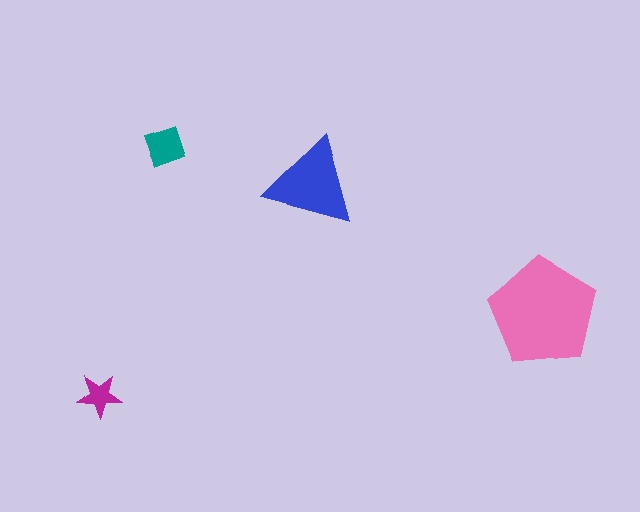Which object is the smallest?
The magenta star.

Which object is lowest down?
The magenta star is bottommost.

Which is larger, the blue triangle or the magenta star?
The blue triangle.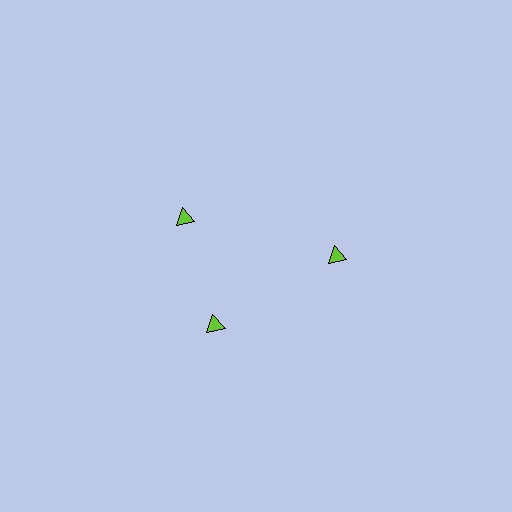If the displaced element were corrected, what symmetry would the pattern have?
It would have 3-fold rotational symmetry — the pattern would map onto itself every 120 degrees.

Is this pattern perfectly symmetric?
No. The 3 lime triangles are arranged in a ring, but one element near the 11 o'clock position is rotated out of alignment along the ring, breaking the 3-fold rotational symmetry.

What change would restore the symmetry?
The symmetry would be restored by rotating it back into even spacing with its neighbors so that all 3 triangles sit at equal angles and equal distance from the center.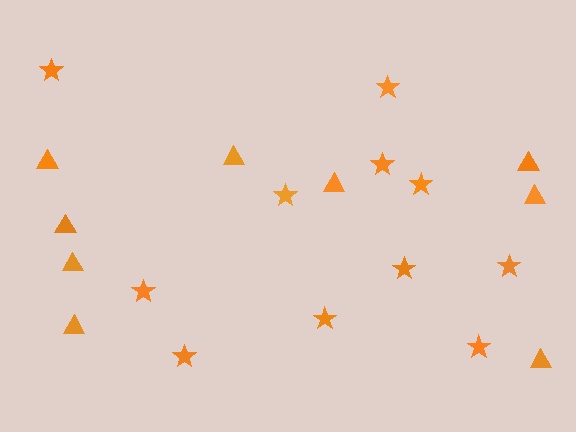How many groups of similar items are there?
There are 2 groups: one group of stars (11) and one group of triangles (9).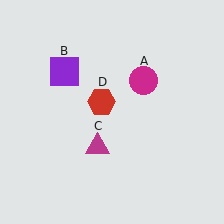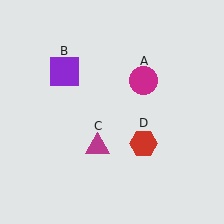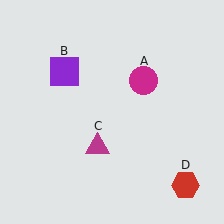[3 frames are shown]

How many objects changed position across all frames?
1 object changed position: red hexagon (object D).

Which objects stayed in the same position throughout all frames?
Magenta circle (object A) and purple square (object B) and magenta triangle (object C) remained stationary.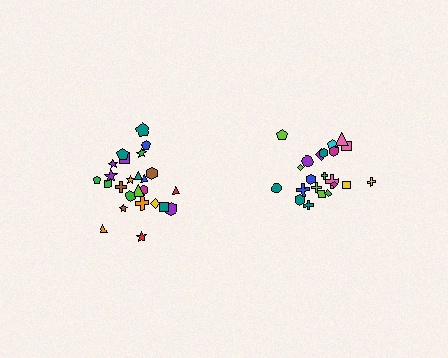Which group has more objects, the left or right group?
The left group.